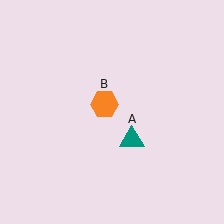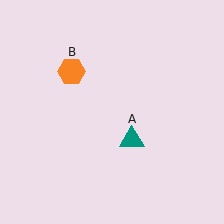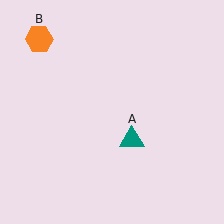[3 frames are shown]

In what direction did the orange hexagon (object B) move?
The orange hexagon (object B) moved up and to the left.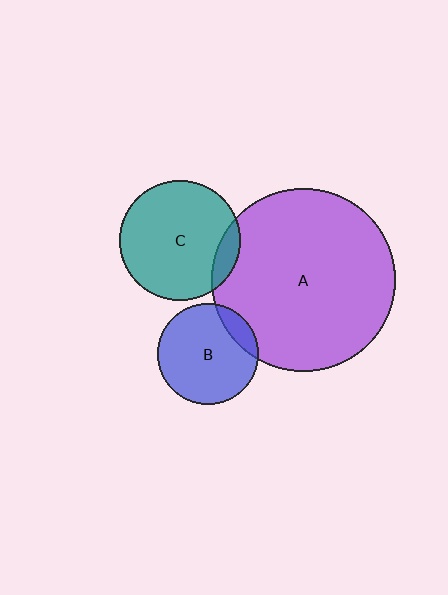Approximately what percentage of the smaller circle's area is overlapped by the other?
Approximately 10%.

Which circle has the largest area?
Circle A (purple).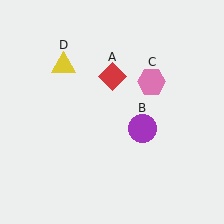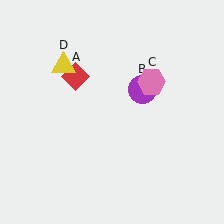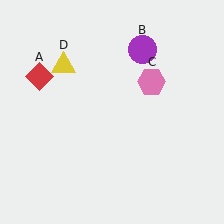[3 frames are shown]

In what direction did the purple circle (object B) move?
The purple circle (object B) moved up.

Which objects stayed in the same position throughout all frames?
Pink hexagon (object C) and yellow triangle (object D) remained stationary.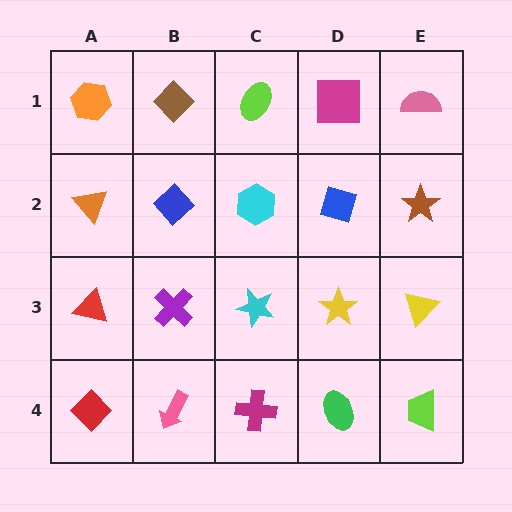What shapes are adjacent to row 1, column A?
An orange triangle (row 2, column A), a brown diamond (row 1, column B).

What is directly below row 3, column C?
A magenta cross.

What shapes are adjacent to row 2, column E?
A pink semicircle (row 1, column E), a yellow triangle (row 3, column E), a blue diamond (row 2, column D).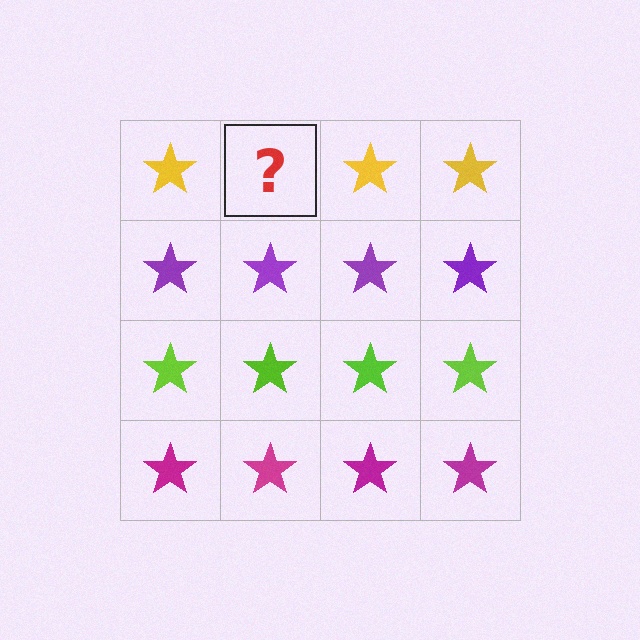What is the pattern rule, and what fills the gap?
The rule is that each row has a consistent color. The gap should be filled with a yellow star.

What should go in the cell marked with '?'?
The missing cell should contain a yellow star.